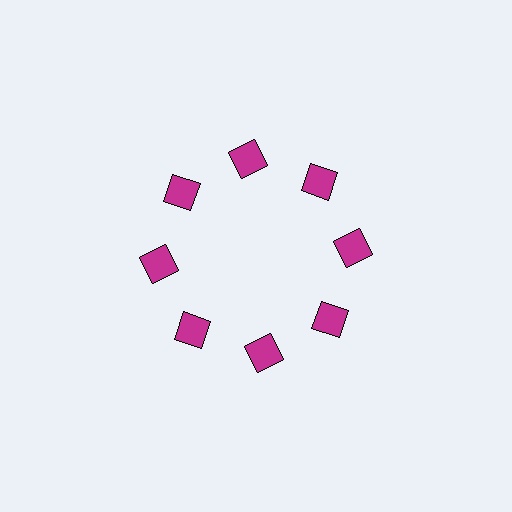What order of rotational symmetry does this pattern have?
This pattern has 8-fold rotational symmetry.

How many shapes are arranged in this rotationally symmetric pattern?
There are 8 shapes, arranged in 8 groups of 1.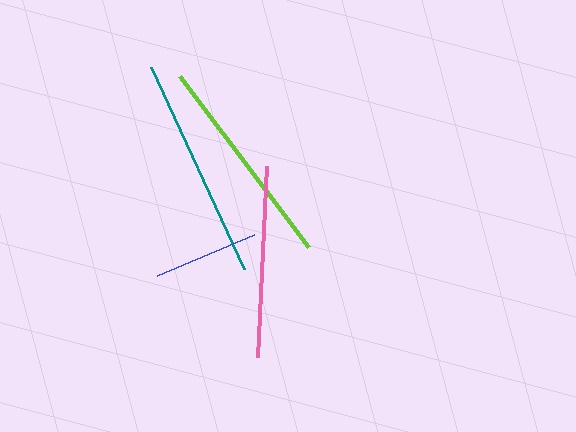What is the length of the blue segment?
The blue segment is approximately 105 pixels long.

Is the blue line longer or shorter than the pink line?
The pink line is longer than the blue line.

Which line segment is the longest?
The teal line is the longest at approximately 222 pixels.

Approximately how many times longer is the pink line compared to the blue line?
The pink line is approximately 1.8 times the length of the blue line.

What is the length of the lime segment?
The lime segment is approximately 215 pixels long.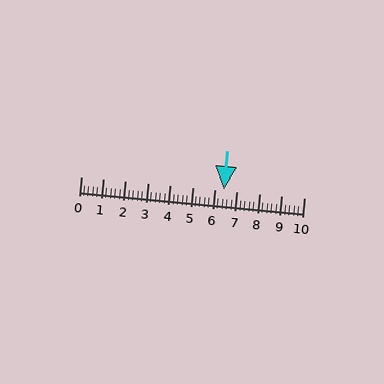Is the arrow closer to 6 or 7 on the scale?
The arrow is closer to 6.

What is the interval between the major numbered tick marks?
The major tick marks are spaced 1 units apart.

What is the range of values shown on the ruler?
The ruler shows values from 0 to 10.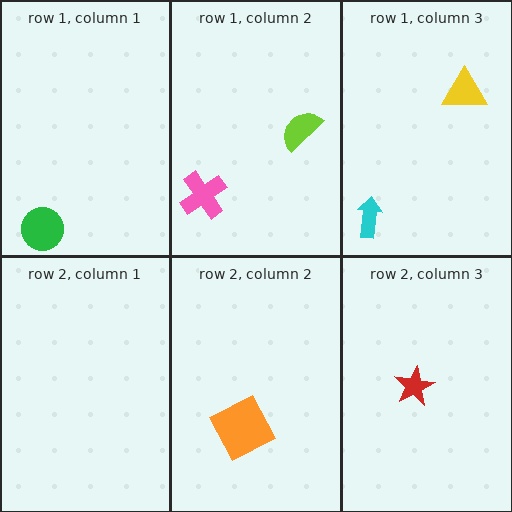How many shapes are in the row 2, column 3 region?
1.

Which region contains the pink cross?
The row 1, column 2 region.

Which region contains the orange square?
The row 2, column 2 region.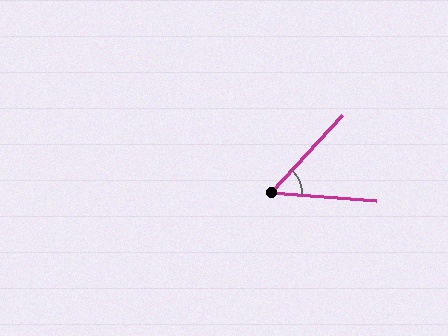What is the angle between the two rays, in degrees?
Approximately 52 degrees.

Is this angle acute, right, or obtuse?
It is acute.